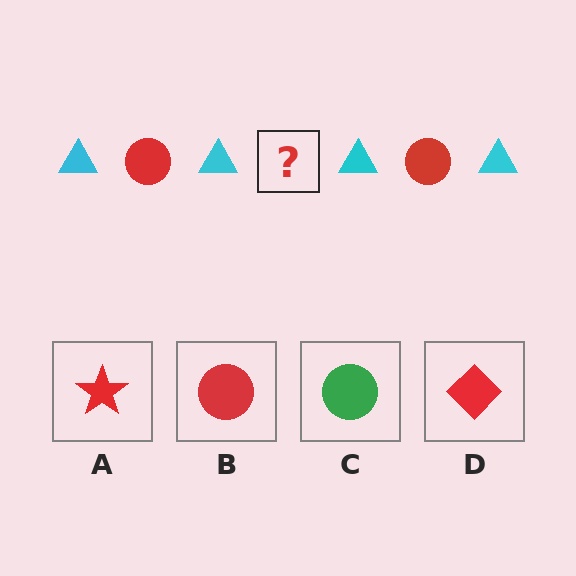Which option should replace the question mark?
Option B.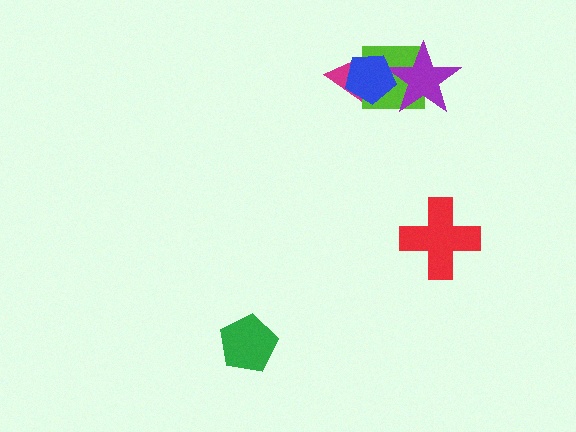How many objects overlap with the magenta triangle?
2 objects overlap with the magenta triangle.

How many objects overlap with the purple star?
2 objects overlap with the purple star.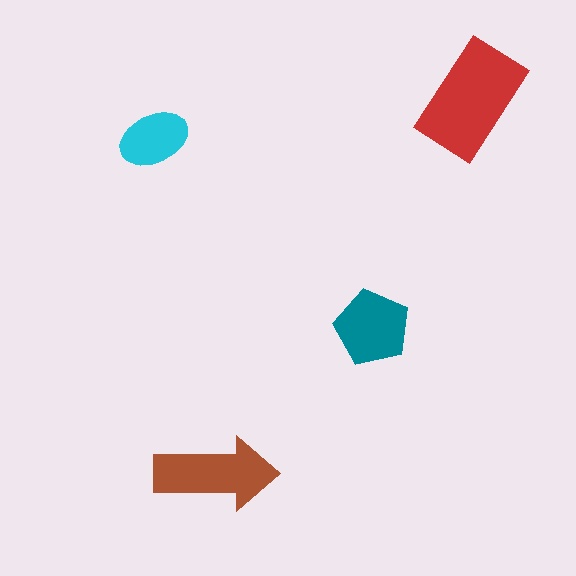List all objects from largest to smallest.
The red rectangle, the brown arrow, the teal pentagon, the cyan ellipse.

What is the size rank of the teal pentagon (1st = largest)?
3rd.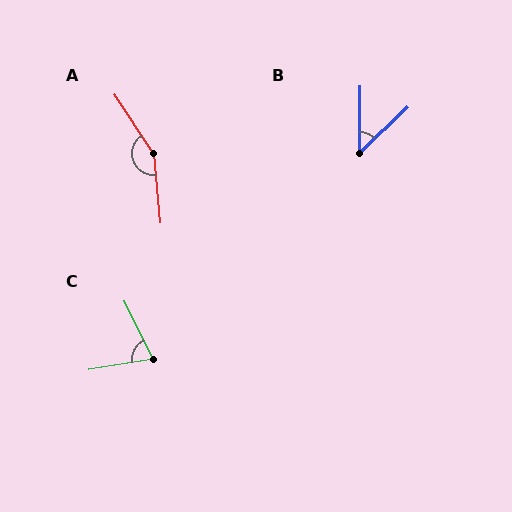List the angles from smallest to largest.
B (46°), C (73°), A (152°).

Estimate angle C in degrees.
Approximately 73 degrees.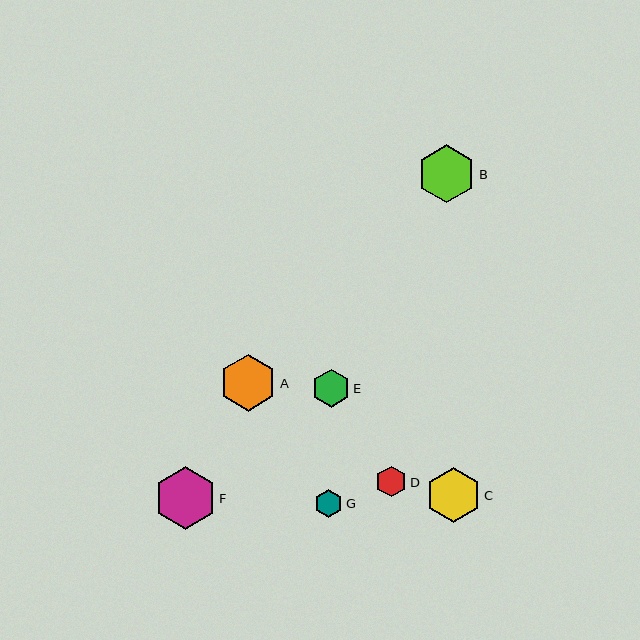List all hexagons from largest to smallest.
From largest to smallest: F, B, A, C, E, D, G.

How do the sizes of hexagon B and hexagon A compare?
Hexagon B and hexagon A are approximately the same size.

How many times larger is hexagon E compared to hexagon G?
Hexagon E is approximately 1.4 times the size of hexagon G.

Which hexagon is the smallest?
Hexagon G is the smallest with a size of approximately 28 pixels.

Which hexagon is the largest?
Hexagon F is the largest with a size of approximately 62 pixels.